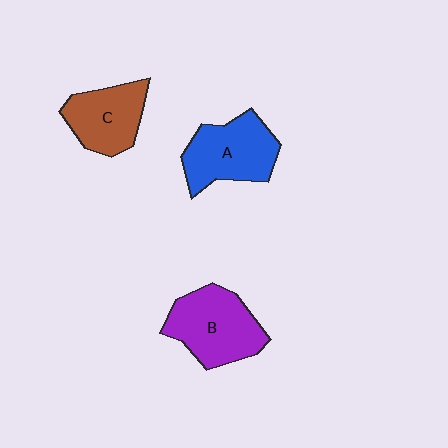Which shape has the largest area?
Shape B (purple).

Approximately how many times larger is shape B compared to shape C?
Approximately 1.3 times.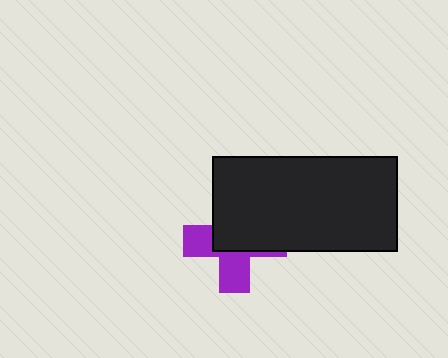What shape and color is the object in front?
The object in front is a black rectangle.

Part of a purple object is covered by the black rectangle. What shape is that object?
It is a cross.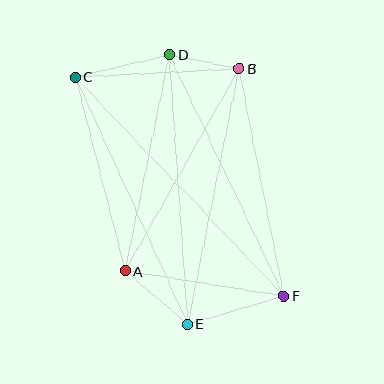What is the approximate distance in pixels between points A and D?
The distance between A and D is approximately 221 pixels.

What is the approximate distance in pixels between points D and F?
The distance between D and F is approximately 267 pixels.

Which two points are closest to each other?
Points B and D are closest to each other.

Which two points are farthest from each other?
Points C and F are farthest from each other.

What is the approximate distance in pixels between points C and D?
The distance between C and D is approximately 97 pixels.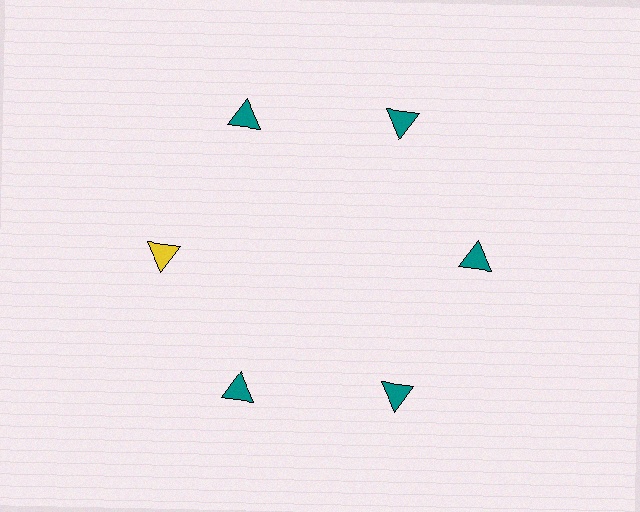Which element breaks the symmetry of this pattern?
The yellow triangle at roughly the 9 o'clock position breaks the symmetry. All other shapes are teal triangles.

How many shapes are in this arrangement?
There are 6 shapes arranged in a ring pattern.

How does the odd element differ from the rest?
It has a different color: yellow instead of teal.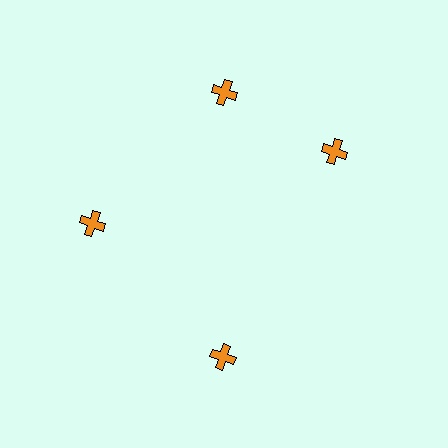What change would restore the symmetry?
The symmetry would be restored by rotating it back into even spacing with its neighbors so that all 4 crosses sit at equal angles and equal distance from the center.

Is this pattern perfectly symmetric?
No. The 4 orange crosses are arranged in a ring, but one element near the 3 o'clock position is rotated out of alignment along the ring, breaking the 4-fold rotational symmetry.